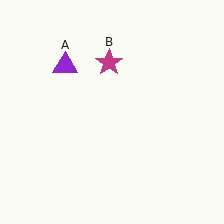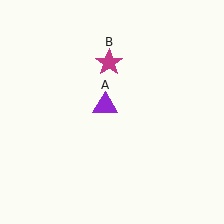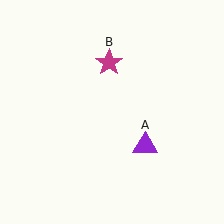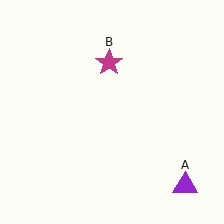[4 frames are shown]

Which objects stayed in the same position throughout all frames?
Magenta star (object B) remained stationary.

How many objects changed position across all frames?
1 object changed position: purple triangle (object A).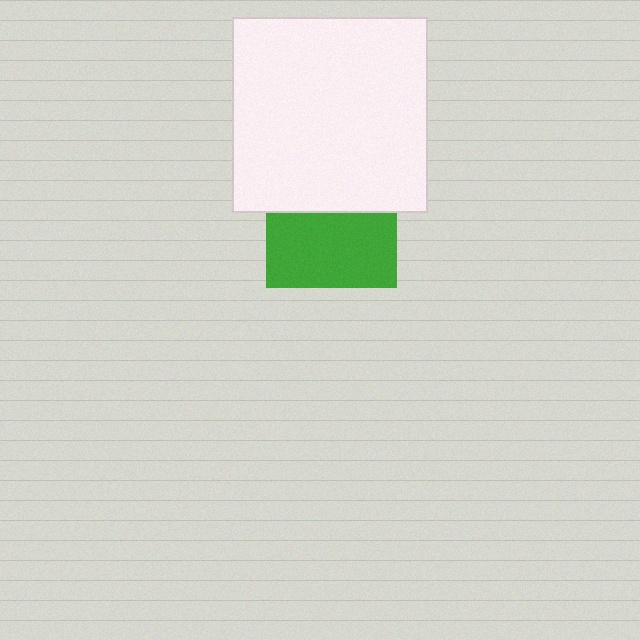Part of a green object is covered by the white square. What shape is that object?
It is a square.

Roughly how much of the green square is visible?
About half of it is visible (roughly 57%).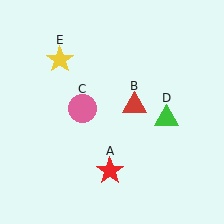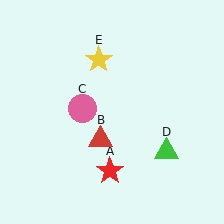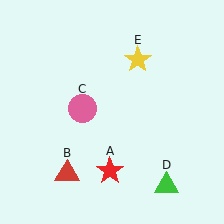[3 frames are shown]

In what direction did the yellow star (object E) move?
The yellow star (object E) moved right.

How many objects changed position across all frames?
3 objects changed position: red triangle (object B), green triangle (object D), yellow star (object E).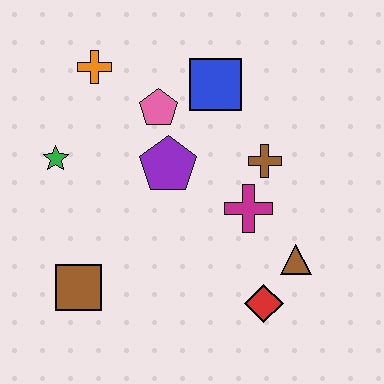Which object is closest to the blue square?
The pink pentagon is closest to the blue square.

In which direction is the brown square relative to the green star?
The brown square is below the green star.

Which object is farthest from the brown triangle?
The orange cross is farthest from the brown triangle.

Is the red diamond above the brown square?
No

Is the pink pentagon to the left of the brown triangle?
Yes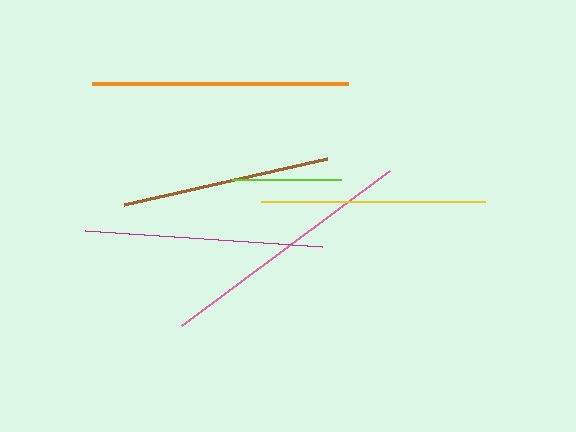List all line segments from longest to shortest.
From longest to shortest: pink, orange, magenta, yellow, brown, lime.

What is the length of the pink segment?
The pink segment is approximately 259 pixels long.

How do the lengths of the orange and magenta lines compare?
The orange and magenta lines are approximately the same length.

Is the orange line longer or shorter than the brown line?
The orange line is longer than the brown line.